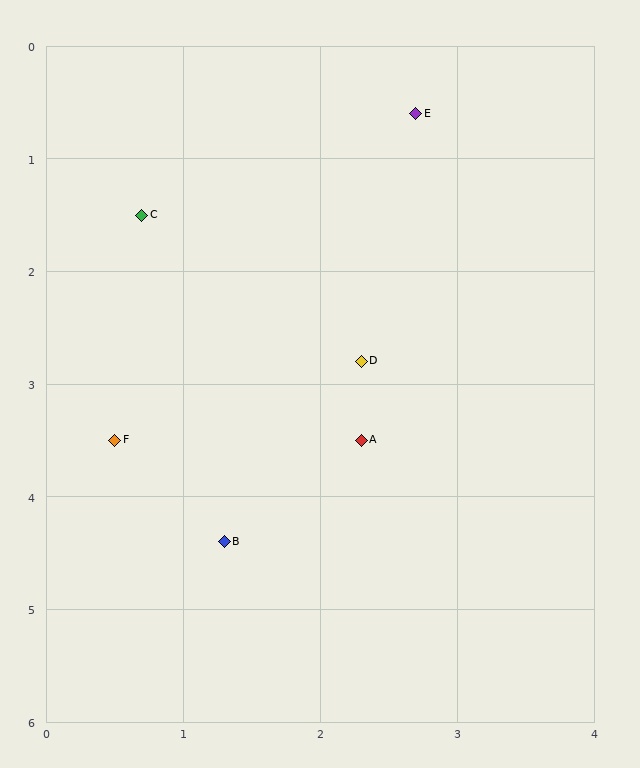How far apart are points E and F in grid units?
Points E and F are about 3.6 grid units apart.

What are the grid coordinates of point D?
Point D is at approximately (2.3, 2.8).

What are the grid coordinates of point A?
Point A is at approximately (2.3, 3.5).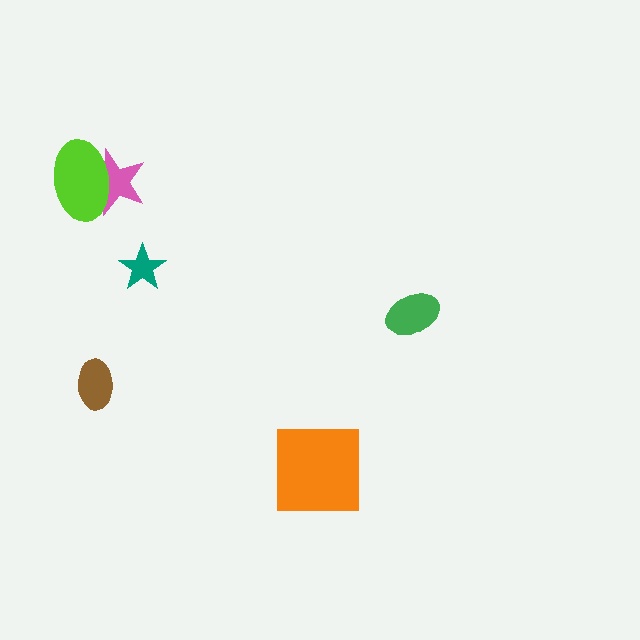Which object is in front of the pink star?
The lime ellipse is in front of the pink star.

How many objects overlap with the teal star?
0 objects overlap with the teal star.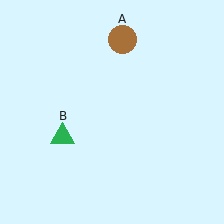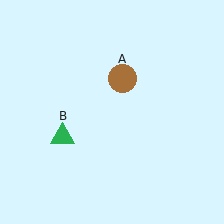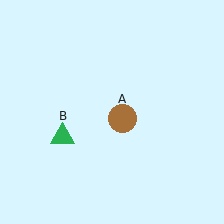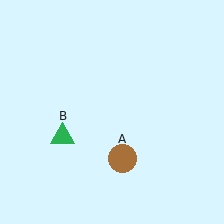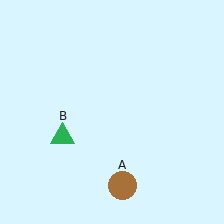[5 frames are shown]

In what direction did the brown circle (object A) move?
The brown circle (object A) moved down.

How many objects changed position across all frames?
1 object changed position: brown circle (object A).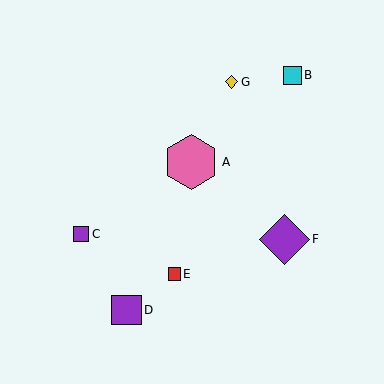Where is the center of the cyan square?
The center of the cyan square is at (292, 75).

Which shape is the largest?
The pink hexagon (labeled A) is the largest.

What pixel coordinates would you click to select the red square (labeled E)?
Click at (174, 274) to select the red square E.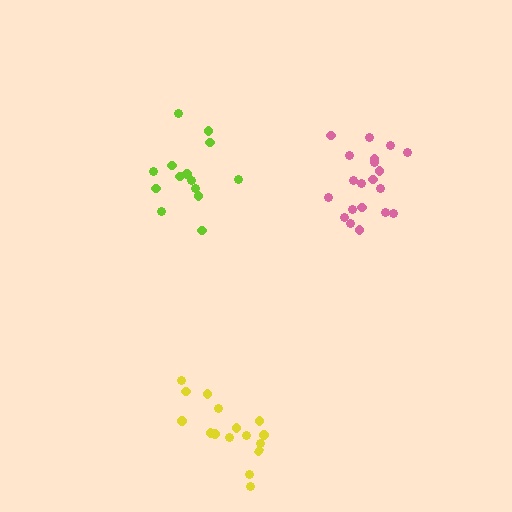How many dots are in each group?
Group 1: 16 dots, Group 2: 14 dots, Group 3: 20 dots (50 total).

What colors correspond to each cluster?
The clusters are colored: yellow, lime, pink.